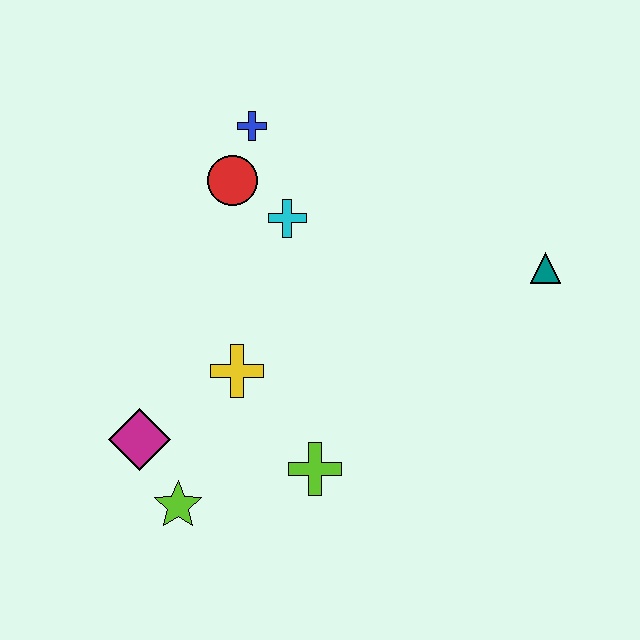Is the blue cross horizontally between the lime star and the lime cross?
Yes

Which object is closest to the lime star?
The magenta diamond is closest to the lime star.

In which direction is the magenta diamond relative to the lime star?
The magenta diamond is above the lime star.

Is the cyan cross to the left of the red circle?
No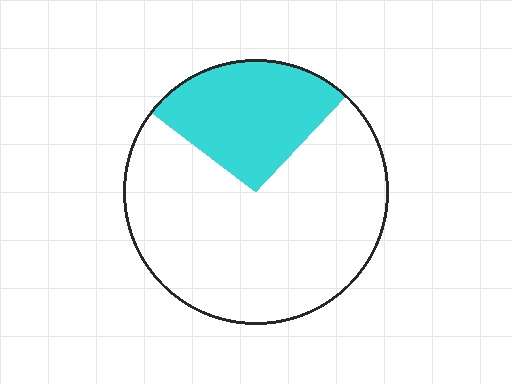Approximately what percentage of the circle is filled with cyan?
Approximately 25%.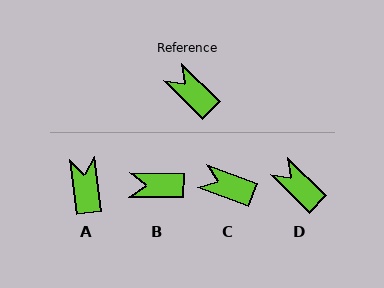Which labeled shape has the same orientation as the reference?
D.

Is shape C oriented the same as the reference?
No, it is off by about 24 degrees.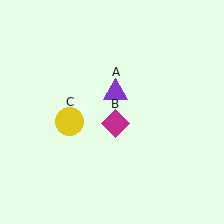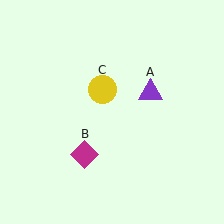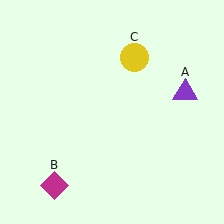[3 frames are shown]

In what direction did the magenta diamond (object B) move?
The magenta diamond (object B) moved down and to the left.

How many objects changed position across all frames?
3 objects changed position: purple triangle (object A), magenta diamond (object B), yellow circle (object C).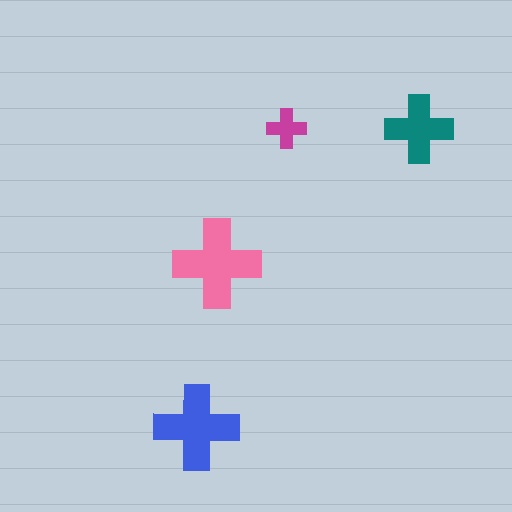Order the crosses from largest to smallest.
the pink one, the blue one, the teal one, the magenta one.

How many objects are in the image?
There are 4 objects in the image.